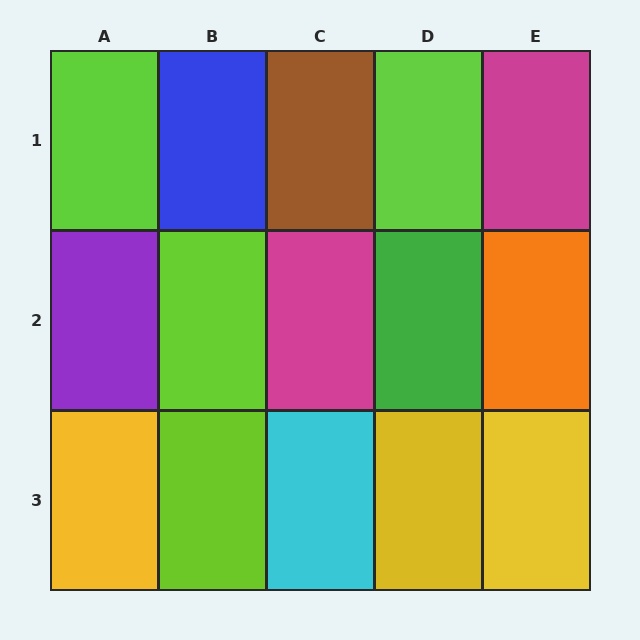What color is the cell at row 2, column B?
Lime.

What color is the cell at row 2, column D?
Green.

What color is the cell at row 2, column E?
Orange.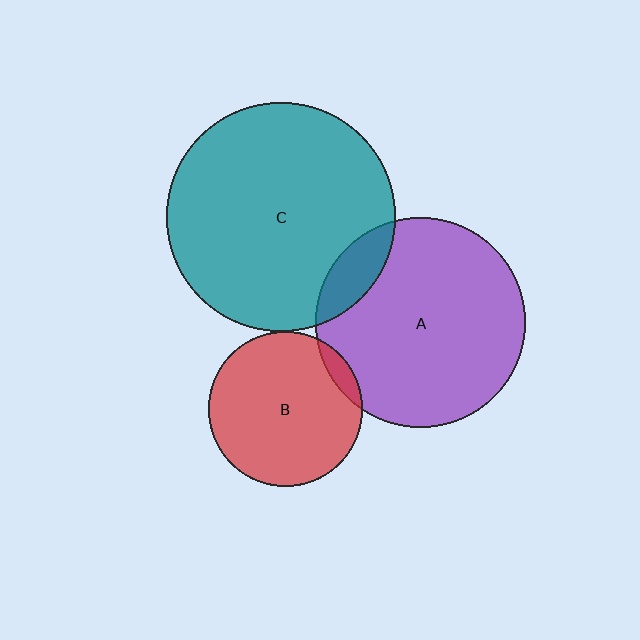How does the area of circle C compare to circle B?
Approximately 2.2 times.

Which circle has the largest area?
Circle C (teal).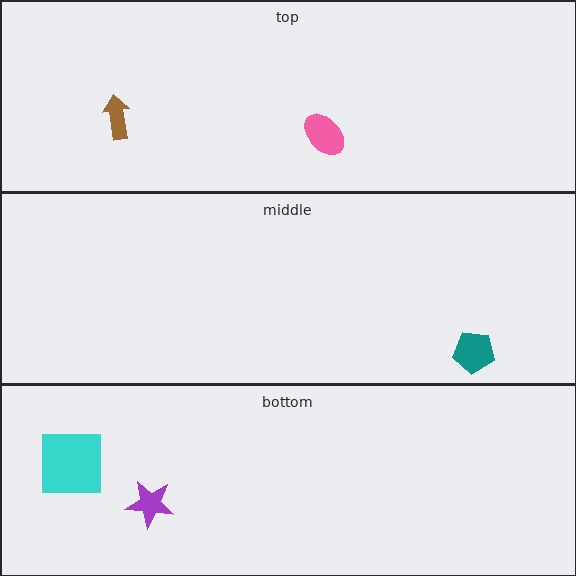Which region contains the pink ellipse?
The top region.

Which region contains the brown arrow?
The top region.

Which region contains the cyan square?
The bottom region.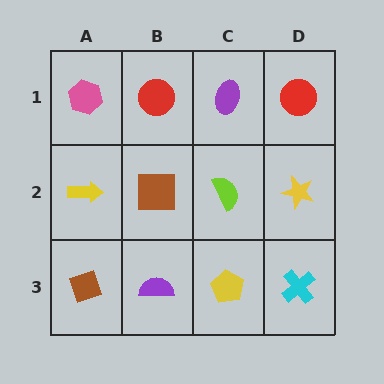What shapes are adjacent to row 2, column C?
A purple ellipse (row 1, column C), a yellow pentagon (row 3, column C), a brown square (row 2, column B), a yellow star (row 2, column D).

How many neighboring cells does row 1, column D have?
2.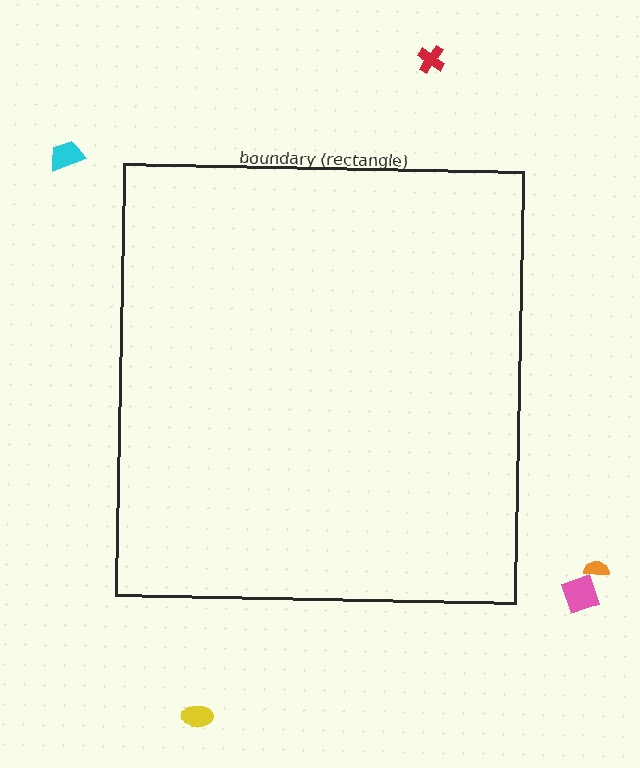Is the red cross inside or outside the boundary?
Outside.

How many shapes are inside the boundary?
0 inside, 5 outside.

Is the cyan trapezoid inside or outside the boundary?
Outside.